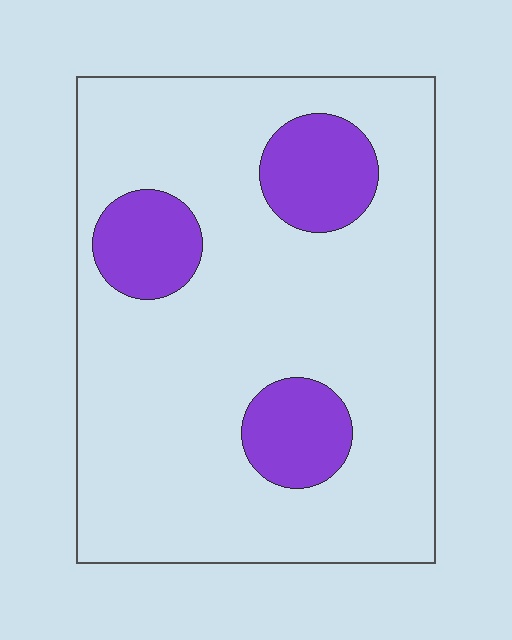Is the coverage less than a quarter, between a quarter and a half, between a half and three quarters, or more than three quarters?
Less than a quarter.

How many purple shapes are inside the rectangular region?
3.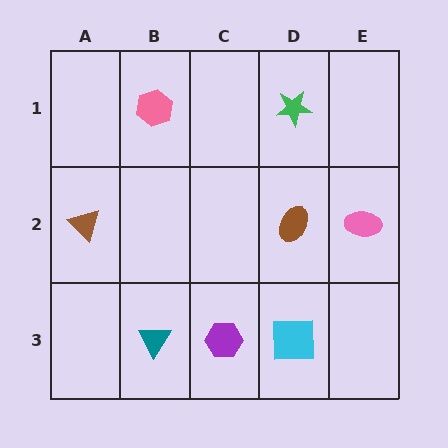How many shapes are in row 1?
2 shapes.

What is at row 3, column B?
A teal triangle.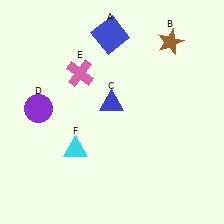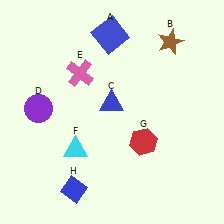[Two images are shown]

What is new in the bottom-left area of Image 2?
A blue diamond (H) was added in the bottom-left area of Image 2.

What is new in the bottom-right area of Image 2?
A red hexagon (G) was added in the bottom-right area of Image 2.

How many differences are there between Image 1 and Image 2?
There are 2 differences between the two images.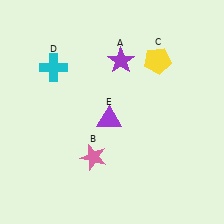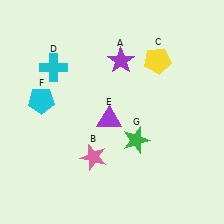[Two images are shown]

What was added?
A cyan pentagon (F), a green star (G) were added in Image 2.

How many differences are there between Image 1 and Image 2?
There are 2 differences between the two images.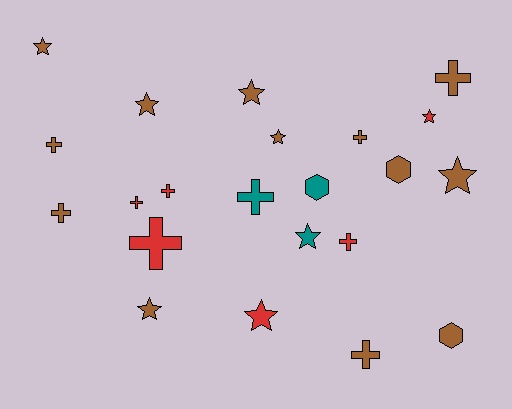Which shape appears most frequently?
Cross, with 10 objects.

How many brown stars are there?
There are 6 brown stars.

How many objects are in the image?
There are 22 objects.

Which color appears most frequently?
Brown, with 13 objects.